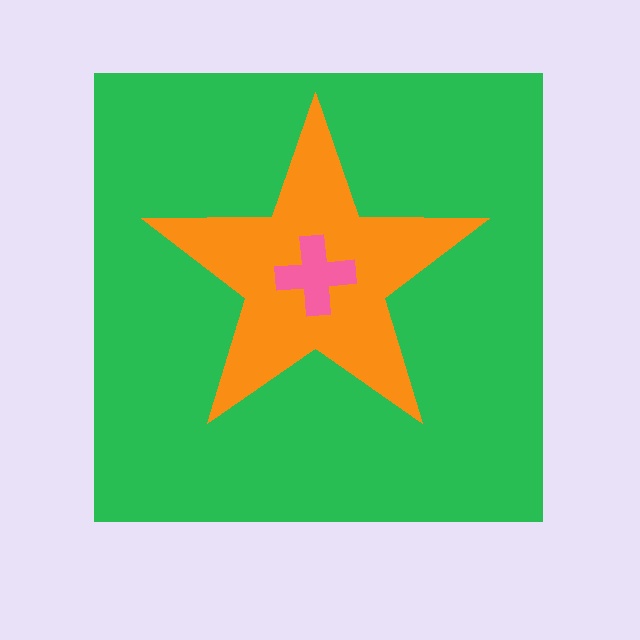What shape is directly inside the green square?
The orange star.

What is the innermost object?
The pink cross.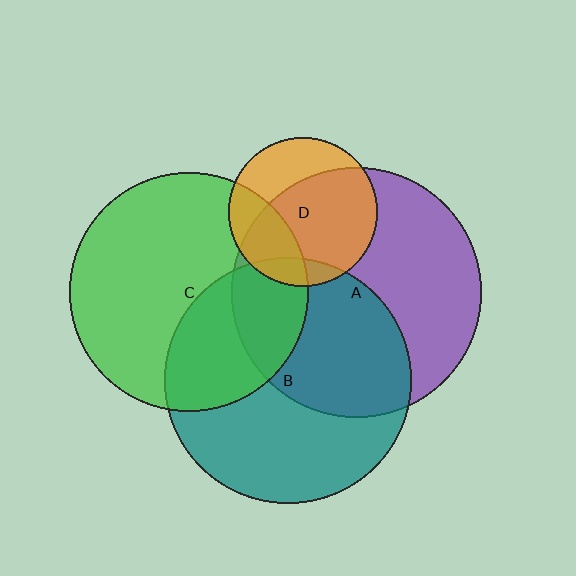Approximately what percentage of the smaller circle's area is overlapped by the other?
Approximately 35%.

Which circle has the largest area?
Circle A (purple).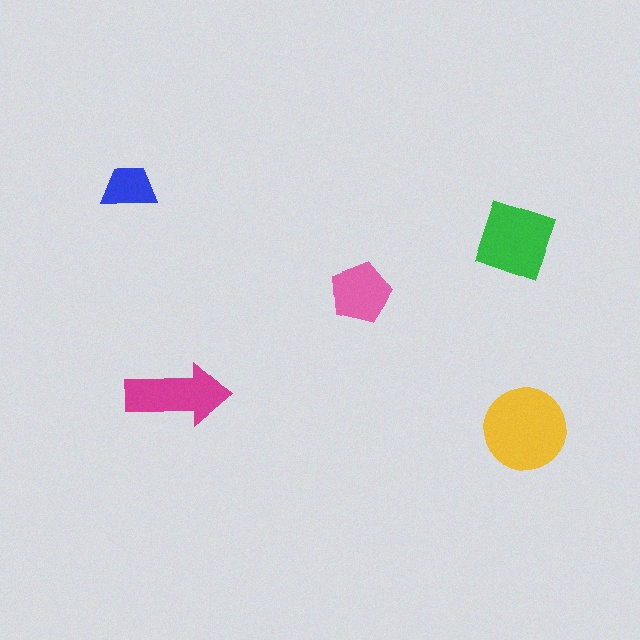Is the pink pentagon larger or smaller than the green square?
Smaller.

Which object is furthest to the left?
The blue trapezoid is leftmost.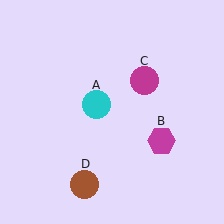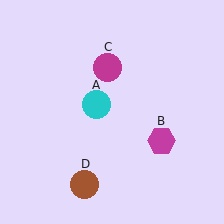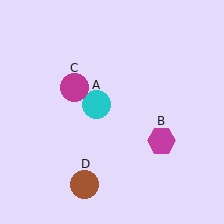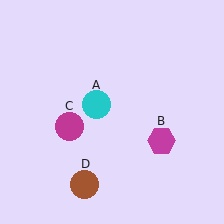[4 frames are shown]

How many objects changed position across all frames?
1 object changed position: magenta circle (object C).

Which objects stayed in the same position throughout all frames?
Cyan circle (object A) and magenta hexagon (object B) and brown circle (object D) remained stationary.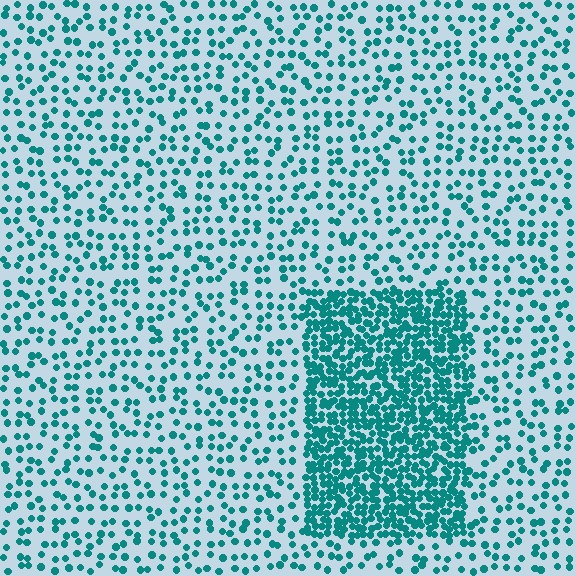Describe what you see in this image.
The image contains small teal elements arranged at two different densities. A rectangle-shaped region is visible where the elements are more densely packed than the surrounding area.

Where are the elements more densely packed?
The elements are more densely packed inside the rectangle boundary.